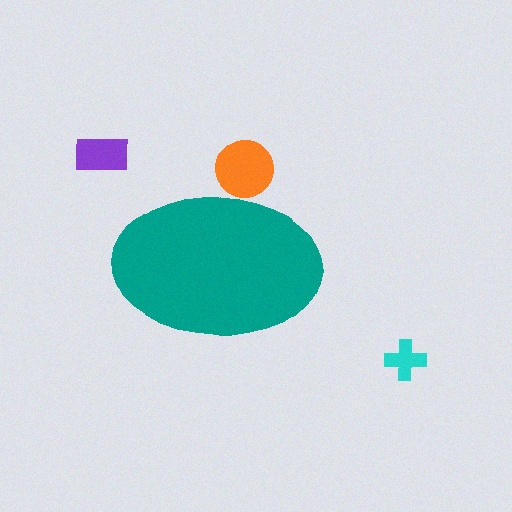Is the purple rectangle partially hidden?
No, the purple rectangle is fully visible.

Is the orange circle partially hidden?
Yes, the orange circle is partially hidden behind the teal ellipse.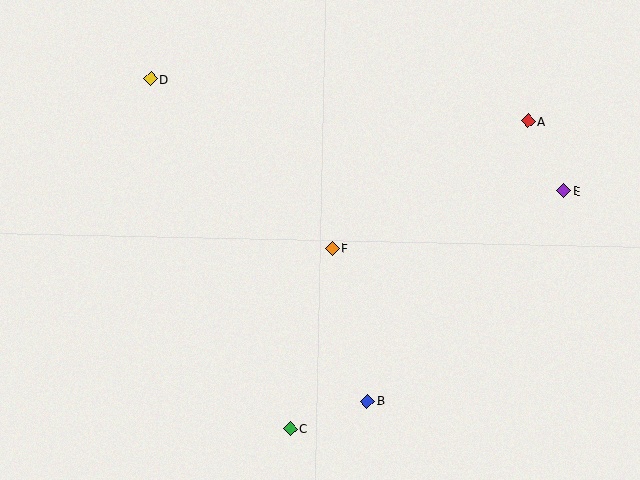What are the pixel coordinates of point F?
Point F is at (332, 248).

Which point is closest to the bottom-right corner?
Point B is closest to the bottom-right corner.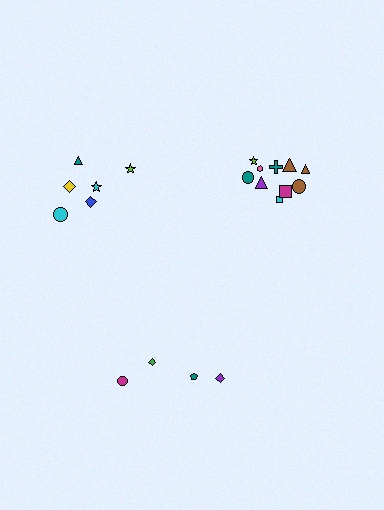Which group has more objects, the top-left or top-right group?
The top-right group.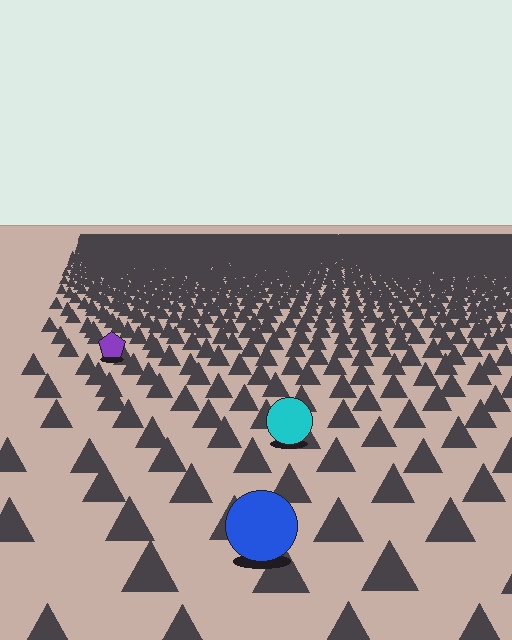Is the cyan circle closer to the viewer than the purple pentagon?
Yes. The cyan circle is closer — you can tell from the texture gradient: the ground texture is coarser near it.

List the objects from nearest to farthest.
From nearest to farthest: the blue circle, the cyan circle, the purple pentagon.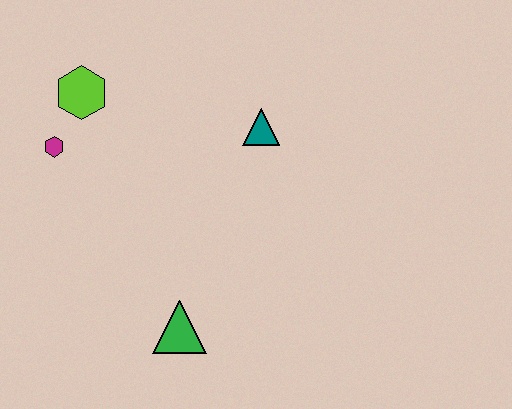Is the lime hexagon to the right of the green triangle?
No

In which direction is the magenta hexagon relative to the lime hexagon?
The magenta hexagon is below the lime hexagon.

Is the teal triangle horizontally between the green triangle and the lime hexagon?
No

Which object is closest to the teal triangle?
The lime hexagon is closest to the teal triangle.